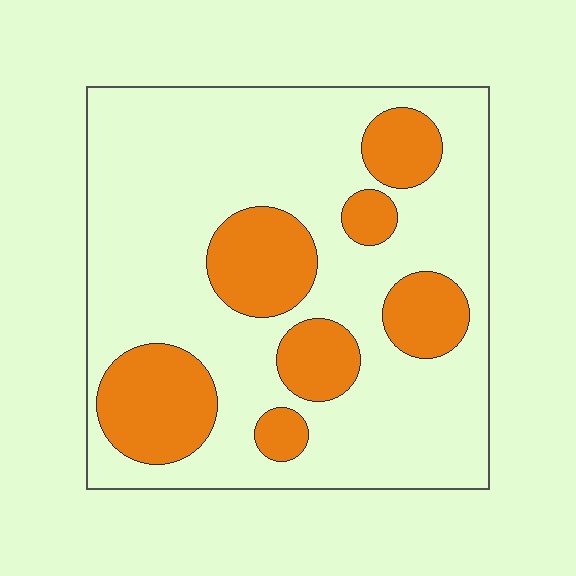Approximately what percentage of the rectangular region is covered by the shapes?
Approximately 25%.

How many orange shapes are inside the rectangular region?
7.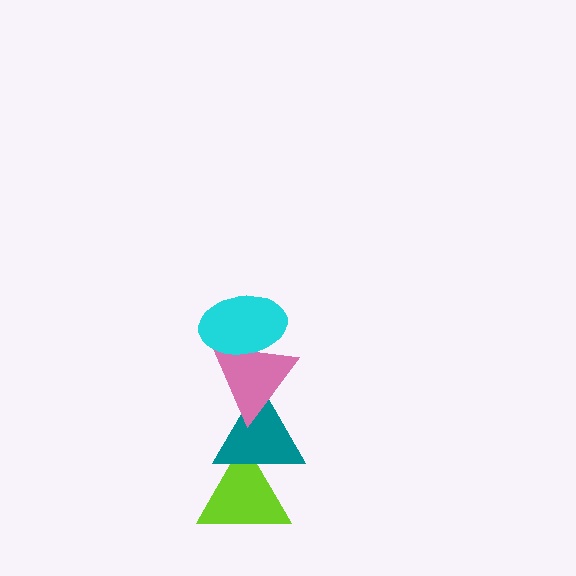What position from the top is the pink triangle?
The pink triangle is 2nd from the top.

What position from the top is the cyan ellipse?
The cyan ellipse is 1st from the top.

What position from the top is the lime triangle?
The lime triangle is 4th from the top.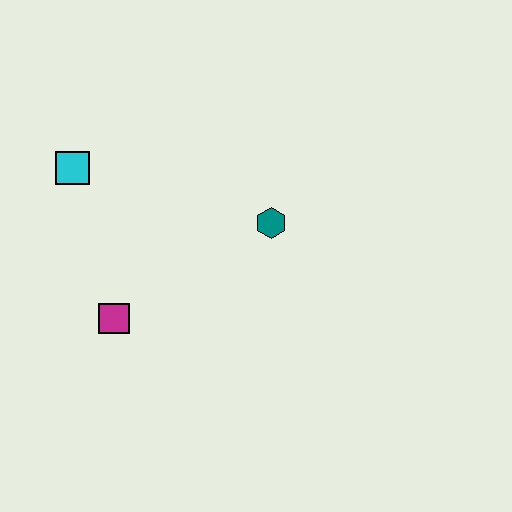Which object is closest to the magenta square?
The cyan square is closest to the magenta square.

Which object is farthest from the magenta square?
The teal hexagon is farthest from the magenta square.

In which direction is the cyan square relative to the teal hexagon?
The cyan square is to the left of the teal hexagon.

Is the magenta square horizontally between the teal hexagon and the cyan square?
Yes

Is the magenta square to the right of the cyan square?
Yes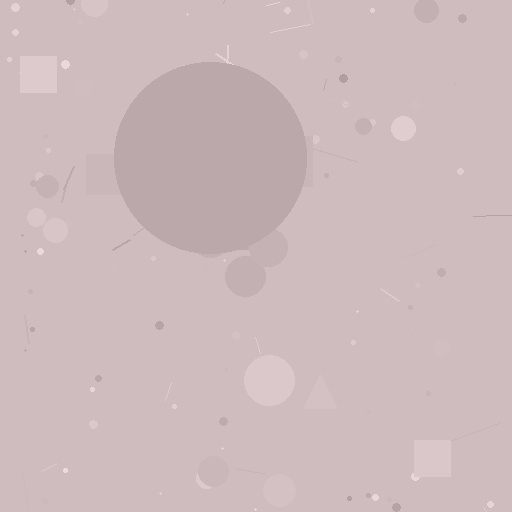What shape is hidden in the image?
A circle is hidden in the image.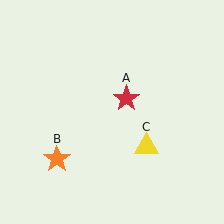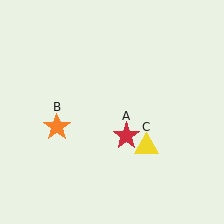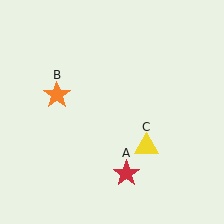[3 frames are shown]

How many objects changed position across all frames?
2 objects changed position: red star (object A), orange star (object B).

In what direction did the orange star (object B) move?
The orange star (object B) moved up.